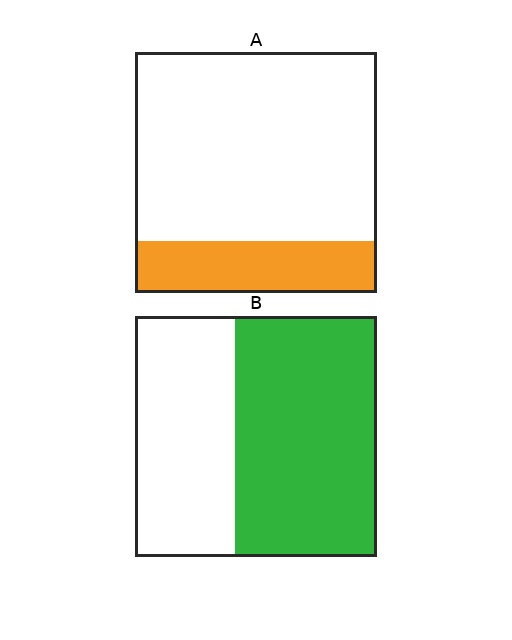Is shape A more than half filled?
No.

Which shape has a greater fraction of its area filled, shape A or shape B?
Shape B.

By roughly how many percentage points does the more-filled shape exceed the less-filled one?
By roughly 35 percentage points (B over A).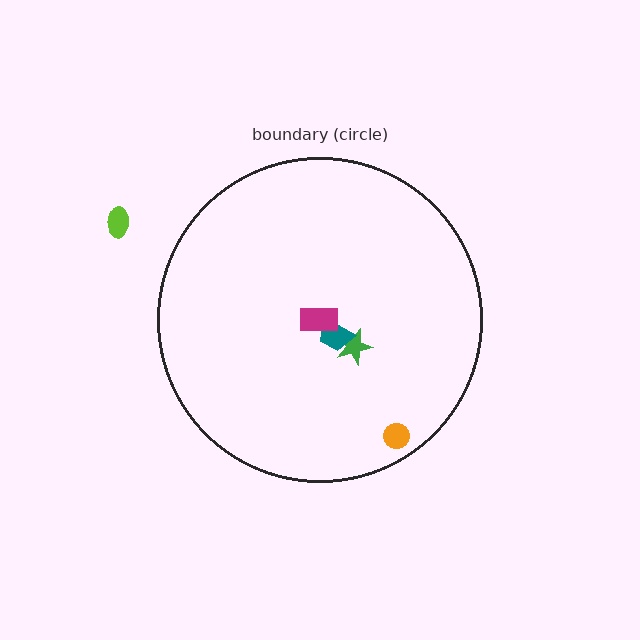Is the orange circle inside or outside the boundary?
Inside.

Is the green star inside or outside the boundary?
Inside.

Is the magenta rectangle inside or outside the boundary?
Inside.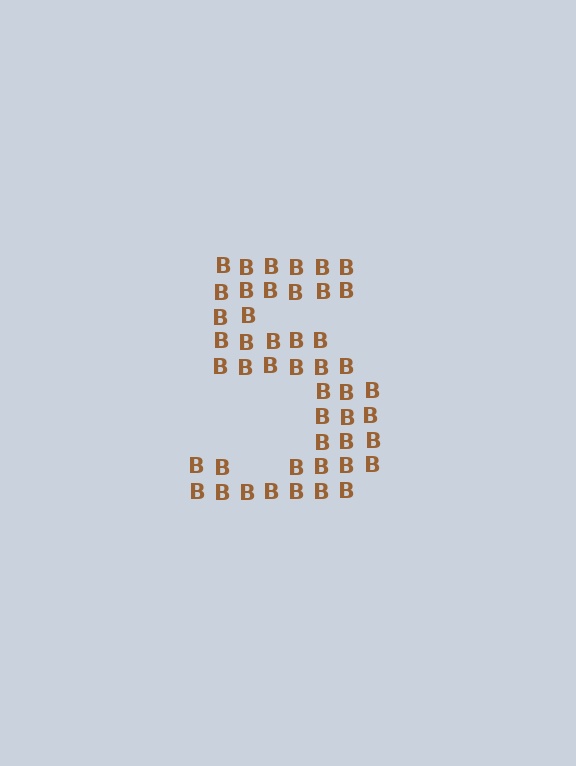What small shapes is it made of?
It is made of small letter B's.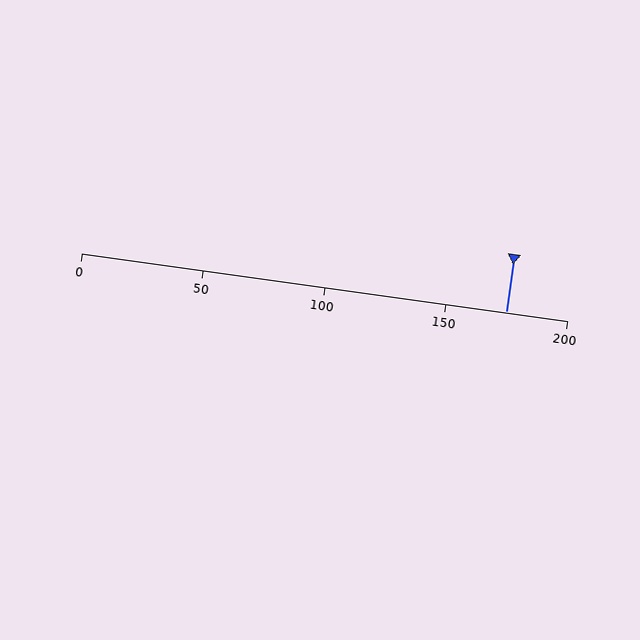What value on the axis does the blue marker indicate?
The marker indicates approximately 175.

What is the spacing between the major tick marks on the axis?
The major ticks are spaced 50 apart.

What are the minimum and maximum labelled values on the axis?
The axis runs from 0 to 200.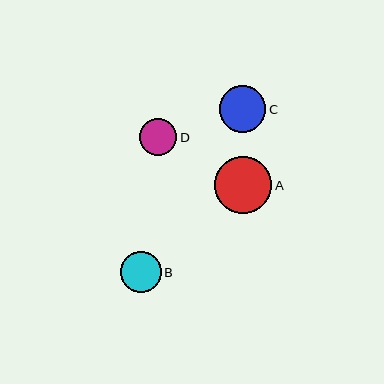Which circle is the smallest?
Circle D is the smallest with a size of approximately 37 pixels.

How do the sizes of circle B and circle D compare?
Circle B and circle D are approximately the same size.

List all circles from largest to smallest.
From largest to smallest: A, C, B, D.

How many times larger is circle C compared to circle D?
Circle C is approximately 1.3 times the size of circle D.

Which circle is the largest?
Circle A is the largest with a size of approximately 57 pixels.